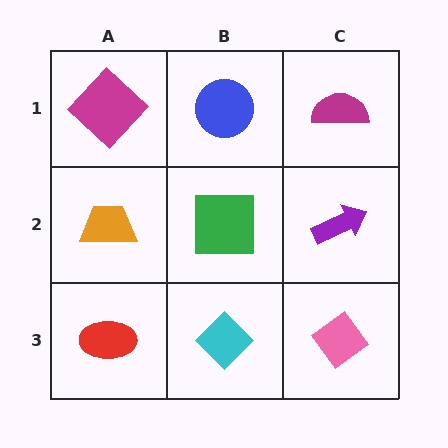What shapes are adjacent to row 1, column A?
An orange trapezoid (row 2, column A), a blue circle (row 1, column B).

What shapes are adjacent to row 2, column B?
A blue circle (row 1, column B), a cyan diamond (row 3, column B), an orange trapezoid (row 2, column A), a purple arrow (row 2, column C).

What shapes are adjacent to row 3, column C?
A purple arrow (row 2, column C), a cyan diamond (row 3, column B).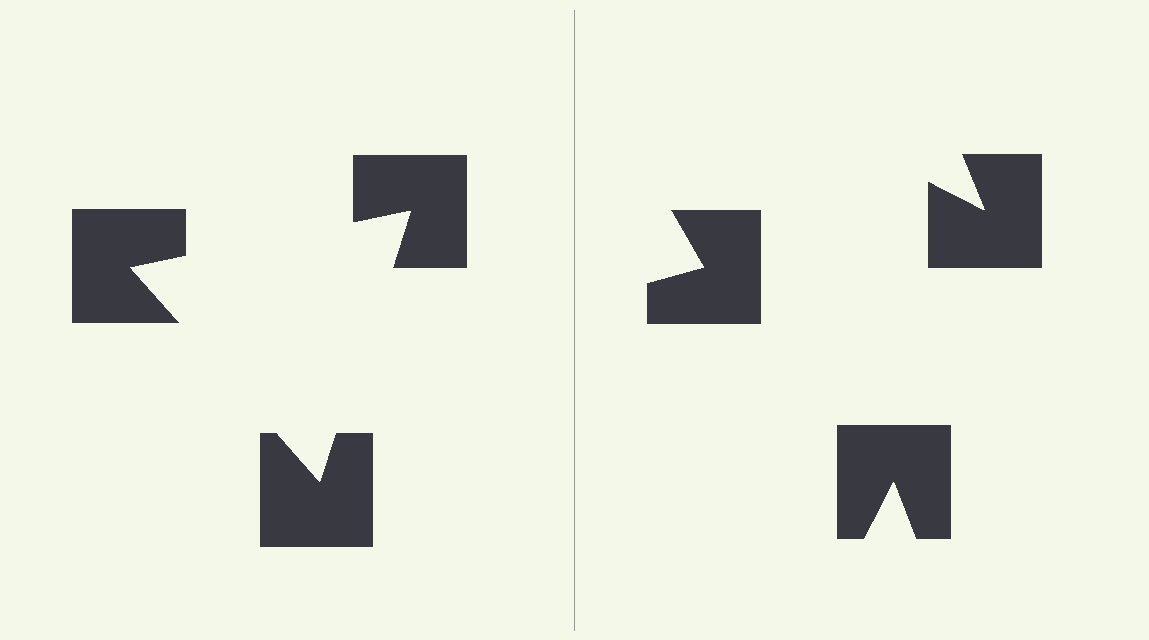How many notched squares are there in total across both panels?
6 — 3 on each side.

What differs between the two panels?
The notched squares are positioned identically on both sides; only the wedge orientations differ. On the left they align to a triangle; on the right they are misaligned.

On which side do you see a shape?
An illusory triangle appears on the left side. On the right side the wedge cuts are rotated, so no coherent shape forms.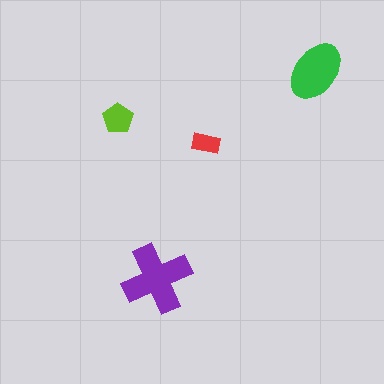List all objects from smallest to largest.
The red rectangle, the lime pentagon, the green ellipse, the purple cross.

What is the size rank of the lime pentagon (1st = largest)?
3rd.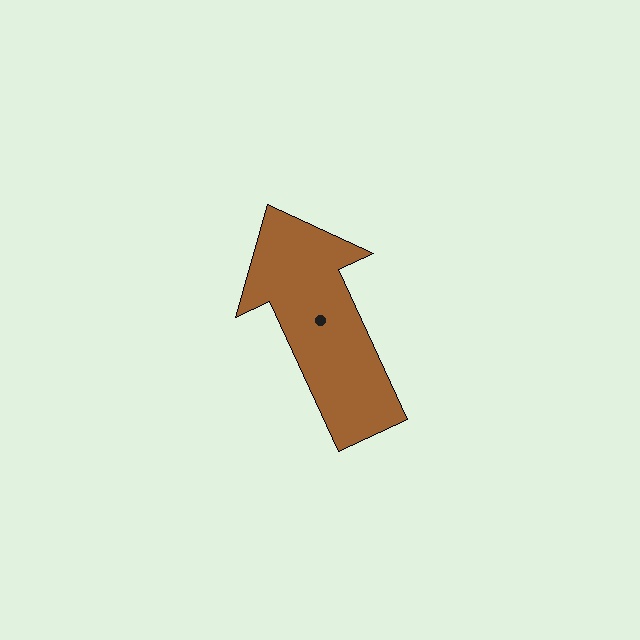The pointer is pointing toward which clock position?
Roughly 11 o'clock.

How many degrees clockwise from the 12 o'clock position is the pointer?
Approximately 335 degrees.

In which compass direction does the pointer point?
Northwest.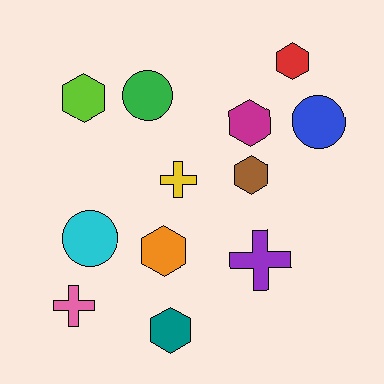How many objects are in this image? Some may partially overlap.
There are 12 objects.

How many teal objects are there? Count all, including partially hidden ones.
There is 1 teal object.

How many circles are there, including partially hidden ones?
There are 3 circles.